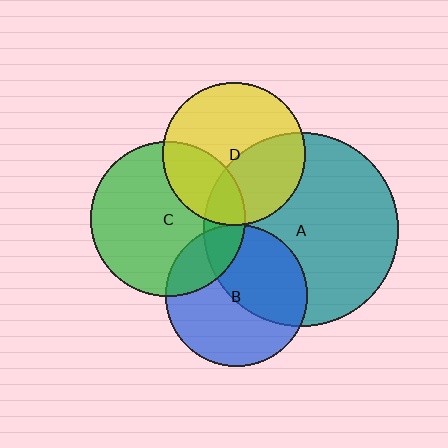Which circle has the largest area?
Circle A (teal).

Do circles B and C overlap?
Yes.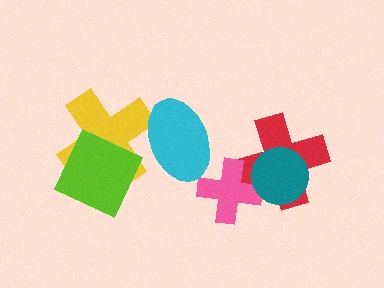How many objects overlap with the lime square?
1 object overlaps with the lime square.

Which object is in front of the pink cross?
The teal circle is in front of the pink cross.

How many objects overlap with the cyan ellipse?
1 object overlaps with the cyan ellipse.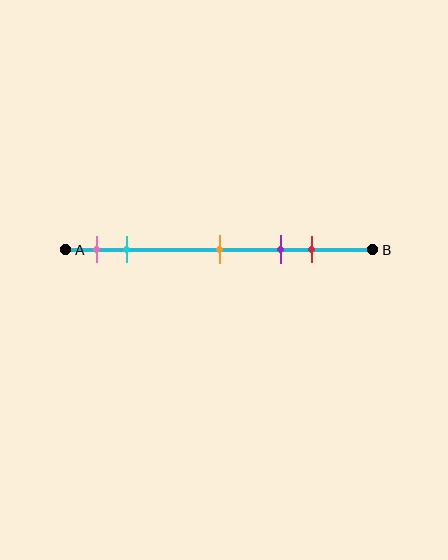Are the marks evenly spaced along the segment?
No, the marks are not evenly spaced.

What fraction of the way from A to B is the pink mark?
The pink mark is approximately 10% (0.1) of the way from A to B.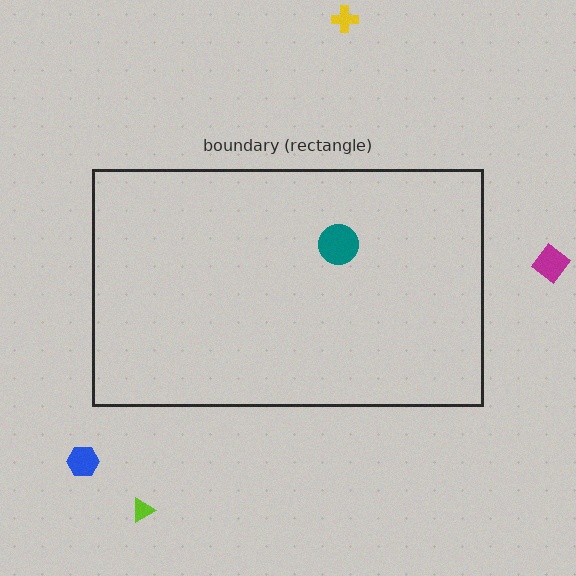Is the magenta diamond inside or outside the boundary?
Outside.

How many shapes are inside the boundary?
1 inside, 4 outside.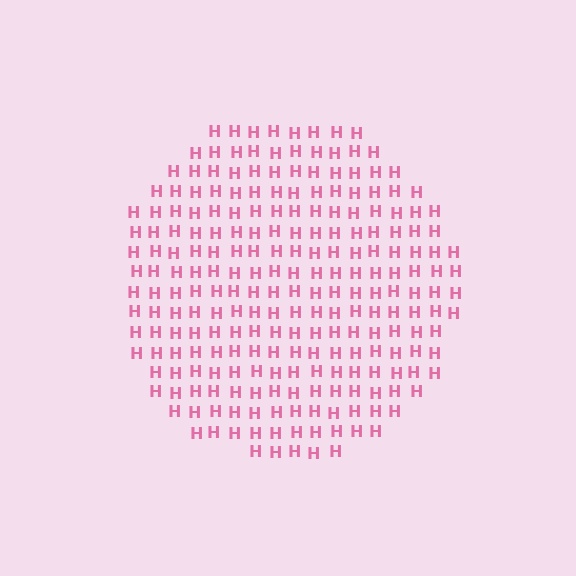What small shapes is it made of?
It is made of small letter H's.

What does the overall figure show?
The overall figure shows a circle.